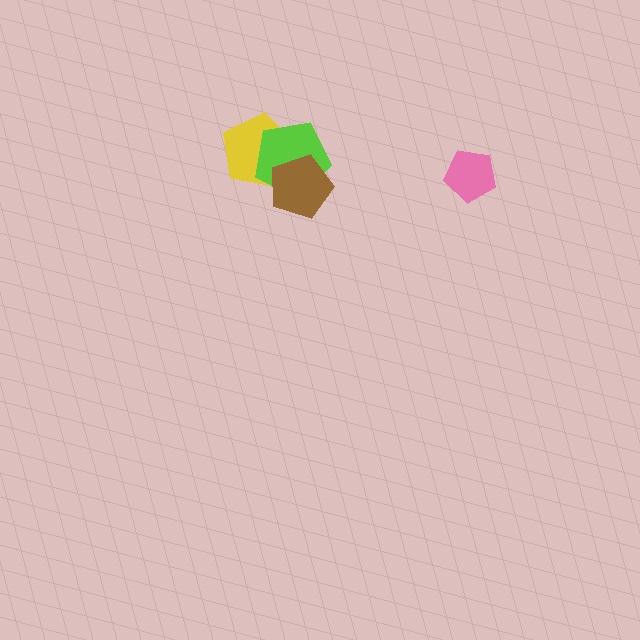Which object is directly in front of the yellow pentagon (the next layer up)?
The lime pentagon is directly in front of the yellow pentagon.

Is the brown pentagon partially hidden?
No, no other shape covers it.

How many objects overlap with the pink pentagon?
0 objects overlap with the pink pentagon.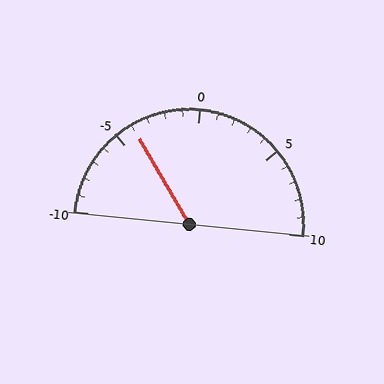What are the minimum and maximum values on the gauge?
The gauge ranges from -10 to 10.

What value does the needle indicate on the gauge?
The needle indicates approximately -4.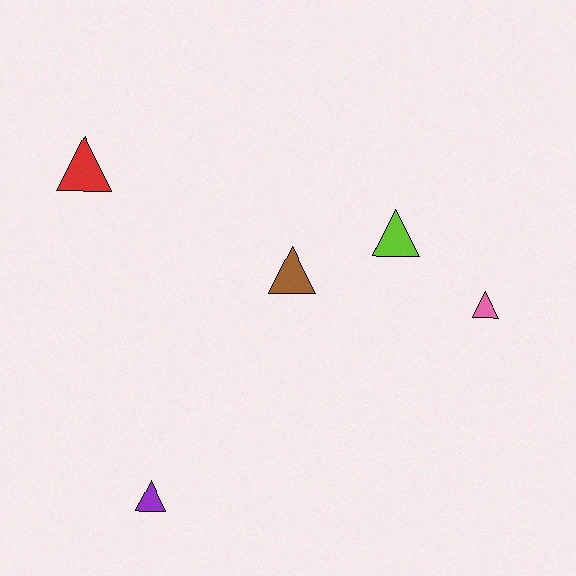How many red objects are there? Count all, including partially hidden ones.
There is 1 red object.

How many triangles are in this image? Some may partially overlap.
There are 5 triangles.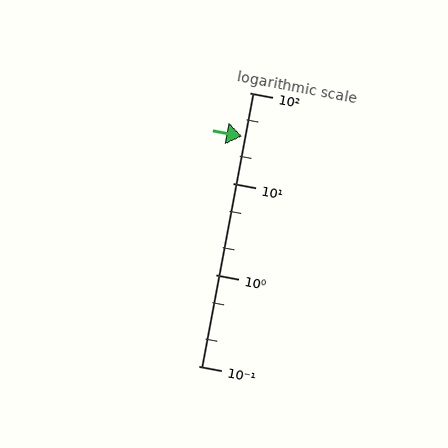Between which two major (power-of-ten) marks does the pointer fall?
The pointer is between 10 and 100.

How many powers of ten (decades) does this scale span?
The scale spans 3 decades, from 0.1 to 100.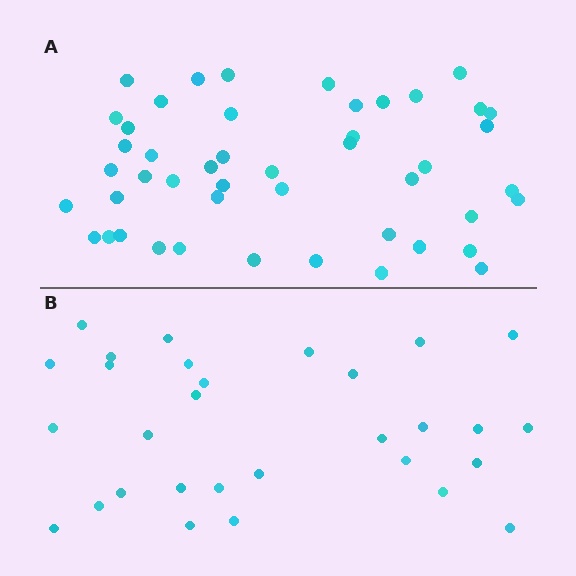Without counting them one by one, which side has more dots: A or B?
Region A (the top region) has more dots.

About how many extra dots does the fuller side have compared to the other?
Region A has approximately 15 more dots than region B.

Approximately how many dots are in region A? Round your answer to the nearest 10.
About 50 dots. (The exact count is 47, which rounds to 50.)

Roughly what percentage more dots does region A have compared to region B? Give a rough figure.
About 55% more.